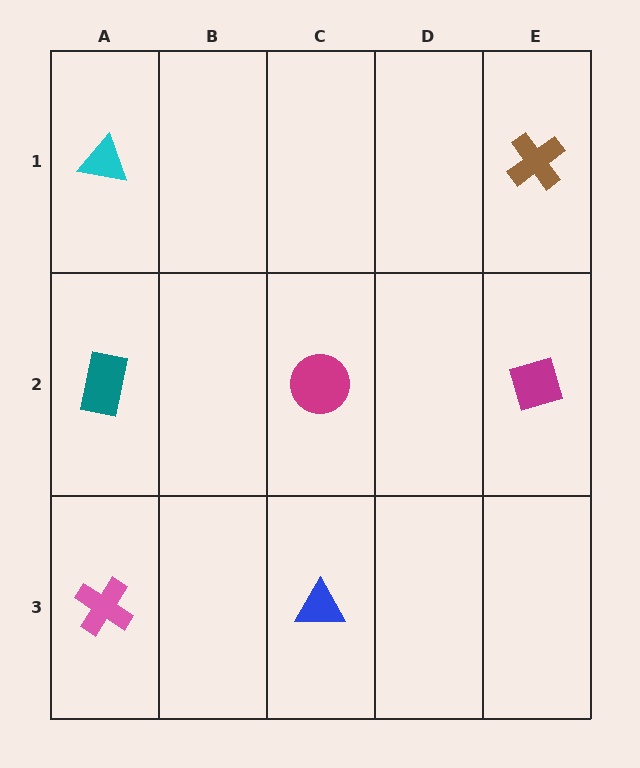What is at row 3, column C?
A blue triangle.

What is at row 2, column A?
A teal rectangle.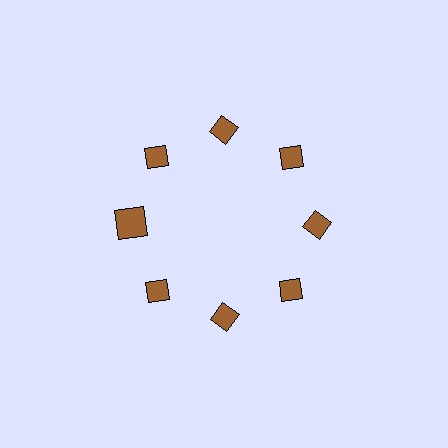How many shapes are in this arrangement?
There are 8 shapes arranged in a ring pattern.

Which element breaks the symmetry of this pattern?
The brown square at roughly the 9 o'clock position breaks the symmetry. All other shapes are brown diamonds.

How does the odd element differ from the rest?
It has a different shape: square instead of diamond.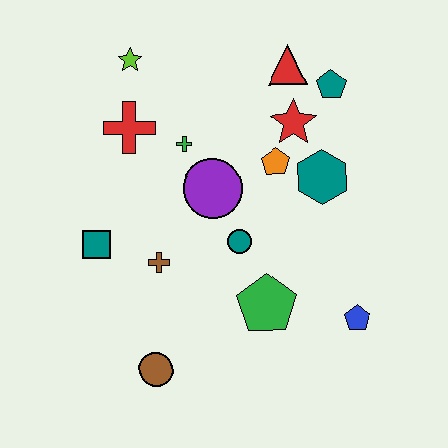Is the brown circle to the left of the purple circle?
Yes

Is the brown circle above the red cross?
No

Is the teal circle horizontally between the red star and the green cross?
Yes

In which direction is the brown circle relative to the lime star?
The brown circle is below the lime star.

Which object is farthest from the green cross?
The blue pentagon is farthest from the green cross.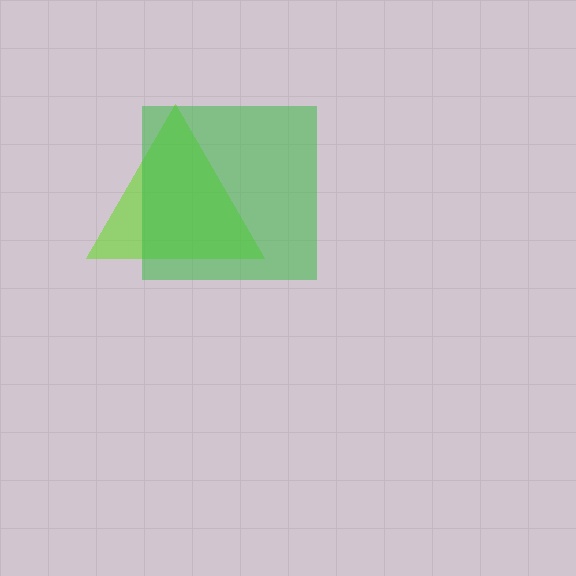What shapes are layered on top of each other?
The layered shapes are: a lime triangle, a green square.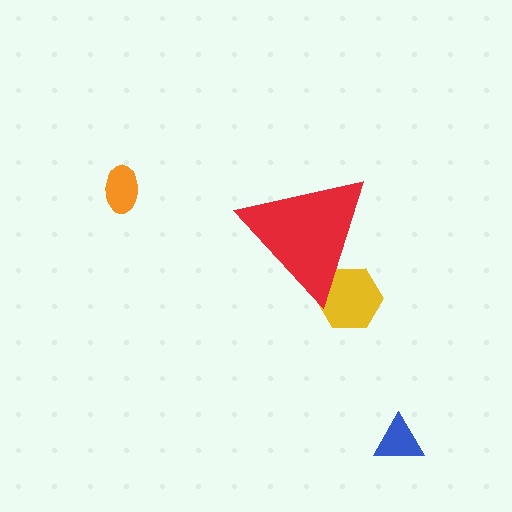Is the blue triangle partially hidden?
No, the blue triangle is fully visible.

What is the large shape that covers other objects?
A red triangle.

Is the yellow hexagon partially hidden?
Yes, the yellow hexagon is partially hidden behind the red triangle.